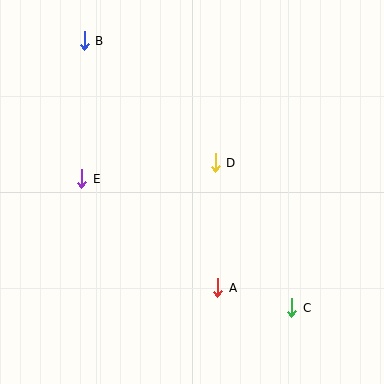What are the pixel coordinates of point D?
Point D is at (215, 163).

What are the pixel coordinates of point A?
Point A is at (218, 288).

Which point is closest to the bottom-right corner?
Point C is closest to the bottom-right corner.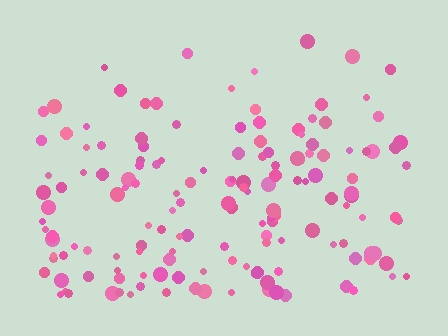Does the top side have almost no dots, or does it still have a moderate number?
Still a moderate number, just noticeably fewer than the bottom.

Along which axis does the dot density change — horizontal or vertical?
Vertical.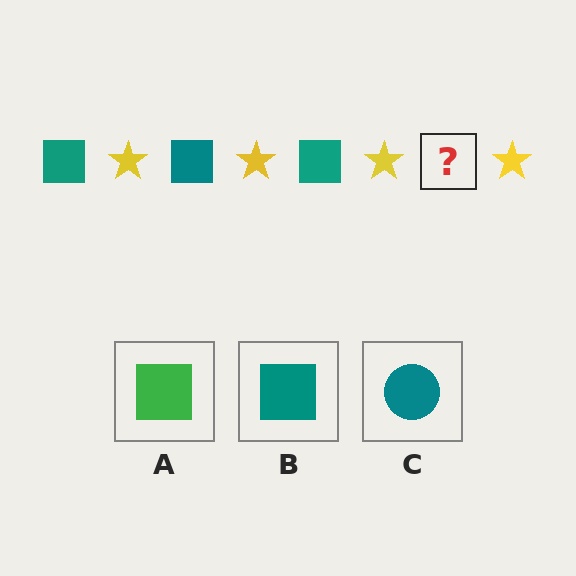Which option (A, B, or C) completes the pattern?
B.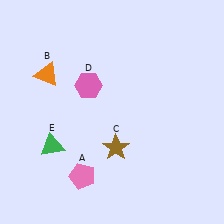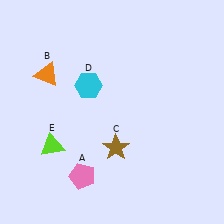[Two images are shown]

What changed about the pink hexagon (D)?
In Image 1, D is pink. In Image 2, it changed to cyan.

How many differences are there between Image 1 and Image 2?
There are 2 differences between the two images.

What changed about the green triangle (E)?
In Image 1, E is green. In Image 2, it changed to lime.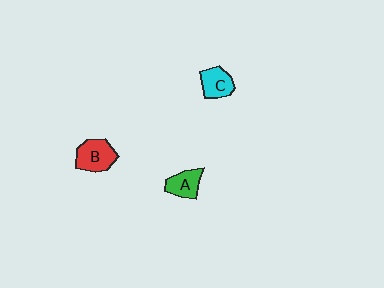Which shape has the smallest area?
Shape A (green).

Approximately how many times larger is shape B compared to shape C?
Approximately 1.3 times.